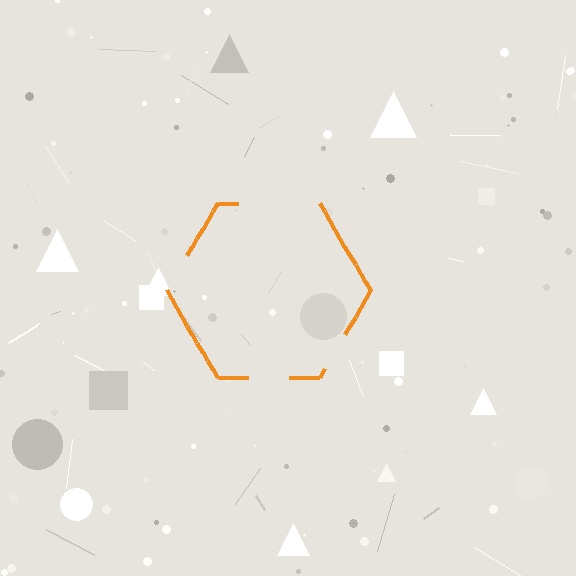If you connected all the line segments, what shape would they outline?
They would outline a hexagon.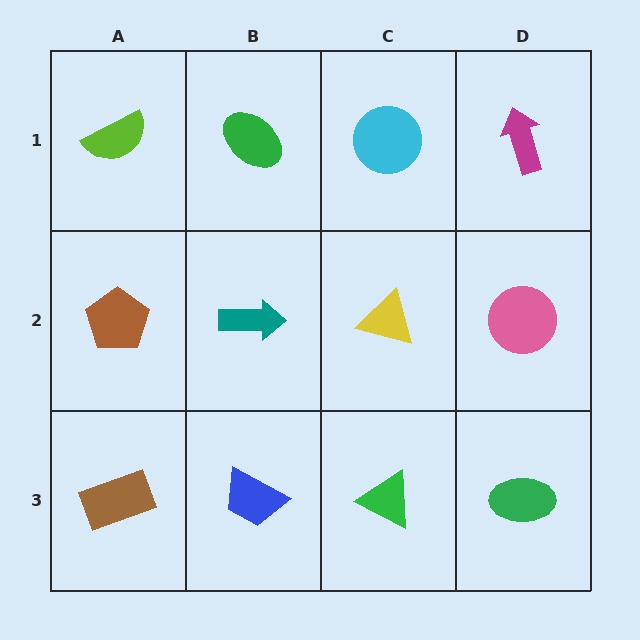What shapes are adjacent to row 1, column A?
A brown pentagon (row 2, column A), a green ellipse (row 1, column B).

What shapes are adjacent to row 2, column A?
A lime semicircle (row 1, column A), a brown rectangle (row 3, column A), a teal arrow (row 2, column B).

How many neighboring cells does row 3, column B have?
3.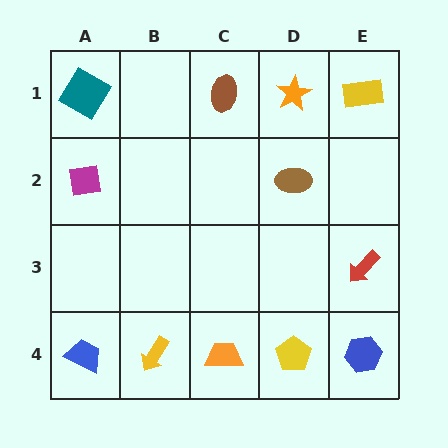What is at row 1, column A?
A teal diamond.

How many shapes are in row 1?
4 shapes.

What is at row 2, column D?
A brown ellipse.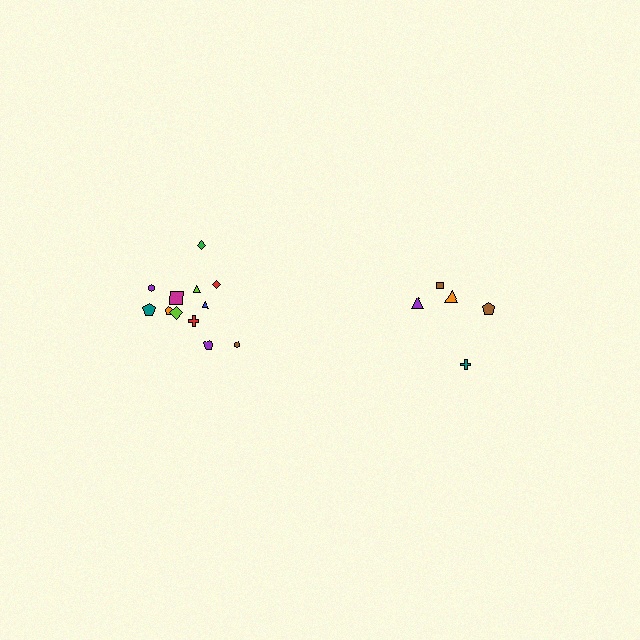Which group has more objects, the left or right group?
The left group.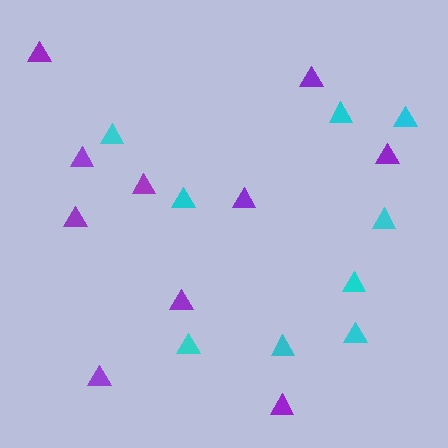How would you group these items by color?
There are 2 groups: one group of cyan triangles (9) and one group of purple triangles (10).